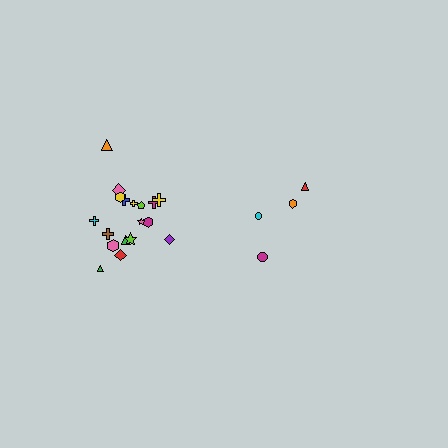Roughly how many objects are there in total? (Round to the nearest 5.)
Roughly 20 objects in total.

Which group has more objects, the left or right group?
The left group.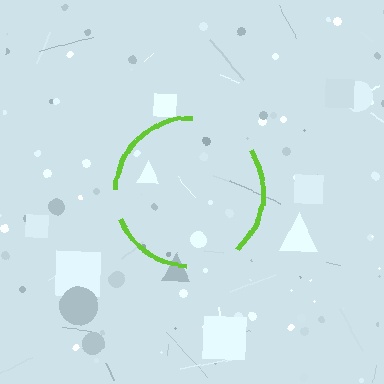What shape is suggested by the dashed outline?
The dashed outline suggests a circle.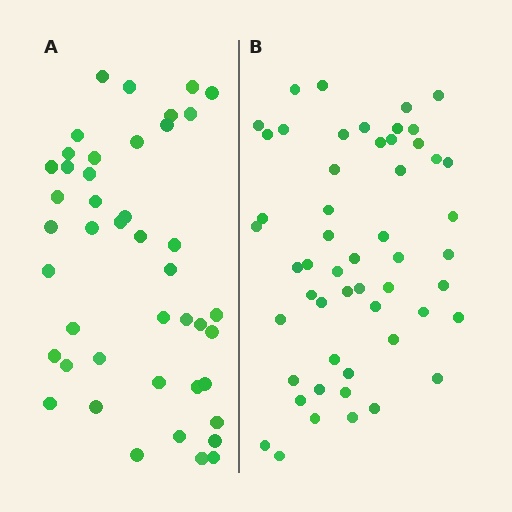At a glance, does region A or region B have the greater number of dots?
Region B (the right region) has more dots.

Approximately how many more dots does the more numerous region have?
Region B has roughly 8 or so more dots than region A.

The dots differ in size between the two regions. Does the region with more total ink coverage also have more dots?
No. Region A has more total ink coverage because its dots are larger, but region B actually contains more individual dots. Total area can be misleading — the number of items is what matters here.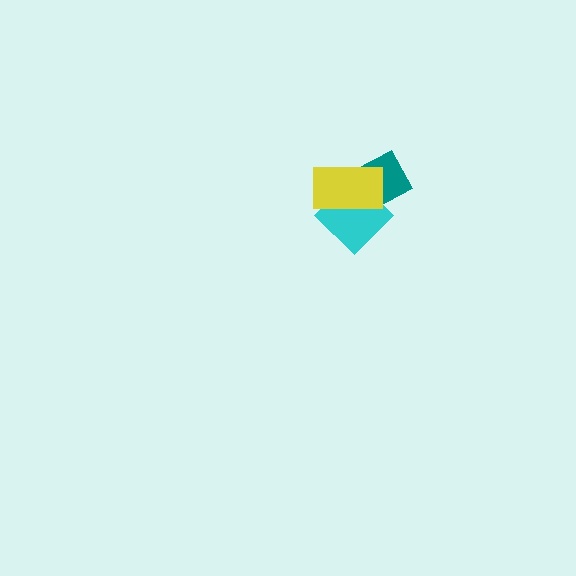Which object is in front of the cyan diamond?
The yellow rectangle is in front of the cyan diamond.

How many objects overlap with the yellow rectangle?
2 objects overlap with the yellow rectangle.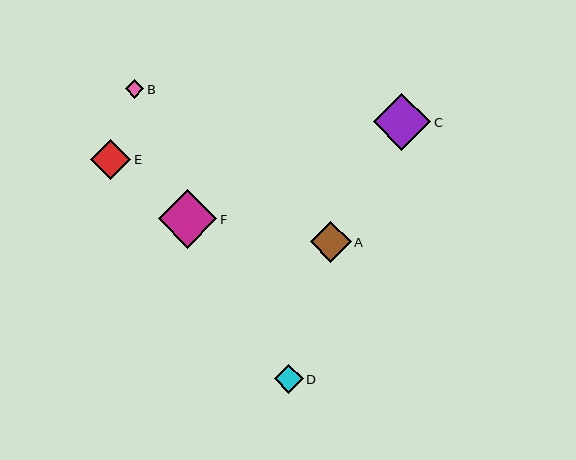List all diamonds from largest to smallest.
From largest to smallest: F, C, A, E, D, B.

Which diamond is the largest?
Diamond F is the largest with a size of approximately 59 pixels.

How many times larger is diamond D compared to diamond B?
Diamond D is approximately 1.5 times the size of diamond B.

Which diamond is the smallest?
Diamond B is the smallest with a size of approximately 19 pixels.